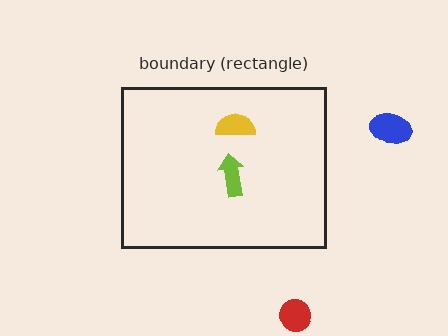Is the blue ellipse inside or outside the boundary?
Outside.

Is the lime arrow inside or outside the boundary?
Inside.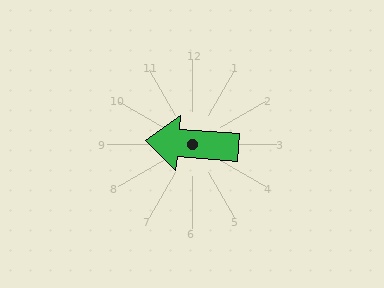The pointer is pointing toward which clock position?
Roughly 9 o'clock.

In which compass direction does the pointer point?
West.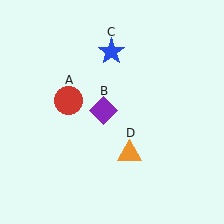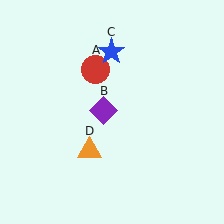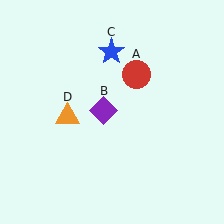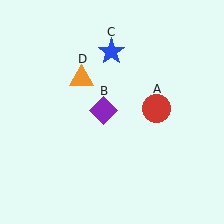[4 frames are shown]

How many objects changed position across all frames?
2 objects changed position: red circle (object A), orange triangle (object D).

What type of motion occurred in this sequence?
The red circle (object A), orange triangle (object D) rotated clockwise around the center of the scene.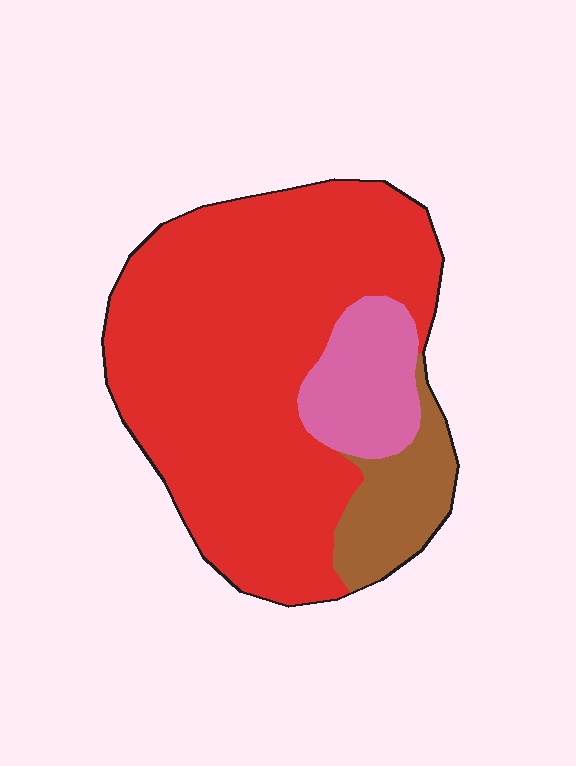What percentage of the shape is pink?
Pink covers roughly 15% of the shape.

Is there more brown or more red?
Red.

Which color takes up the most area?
Red, at roughly 75%.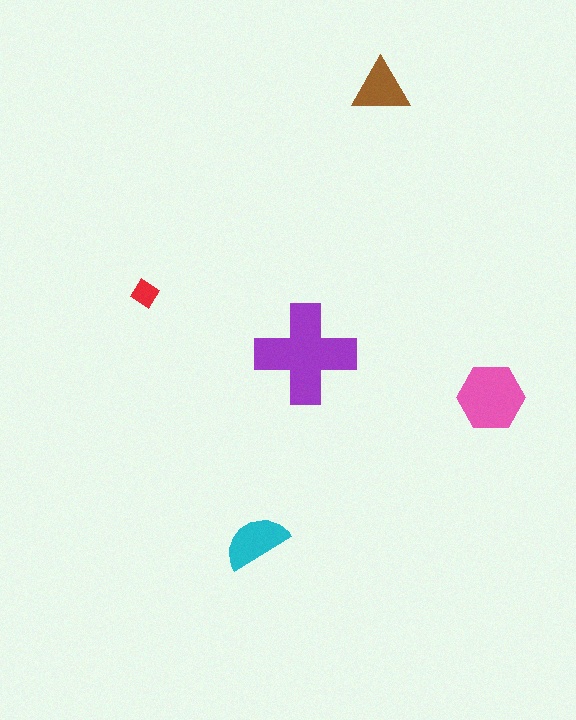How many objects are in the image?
There are 5 objects in the image.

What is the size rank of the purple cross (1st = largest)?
1st.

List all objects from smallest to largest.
The red diamond, the brown triangle, the cyan semicircle, the pink hexagon, the purple cross.